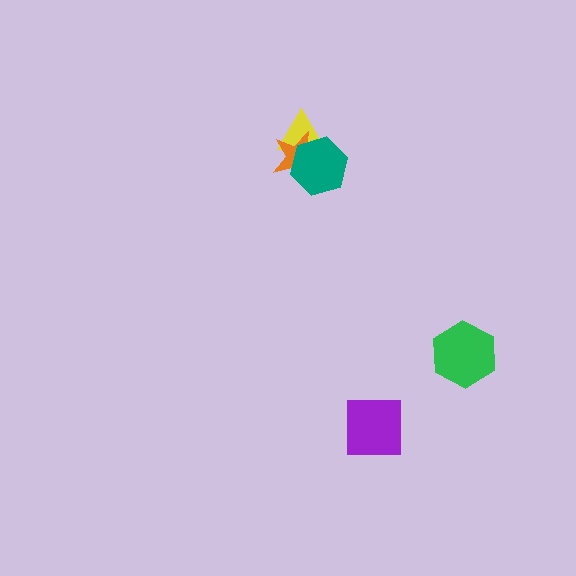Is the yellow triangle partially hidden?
Yes, it is partially covered by another shape.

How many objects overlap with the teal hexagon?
2 objects overlap with the teal hexagon.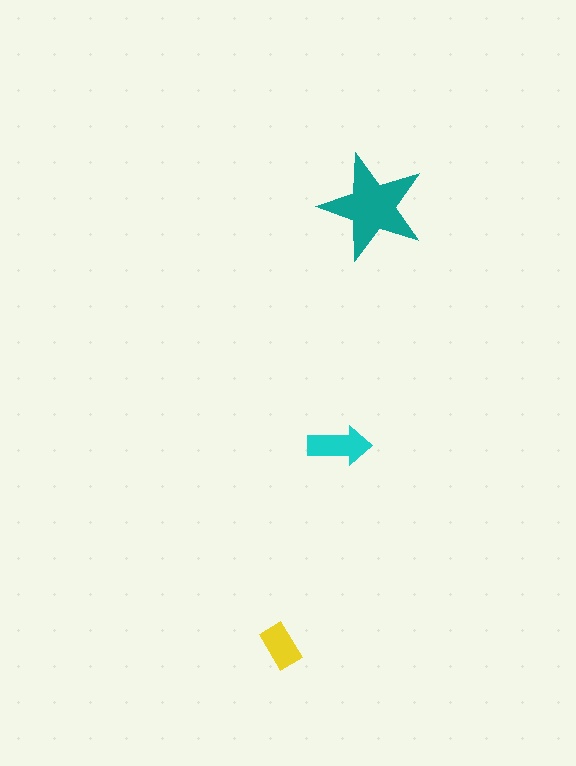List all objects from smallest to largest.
The yellow rectangle, the cyan arrow, the teal star.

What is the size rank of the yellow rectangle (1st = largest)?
3rd.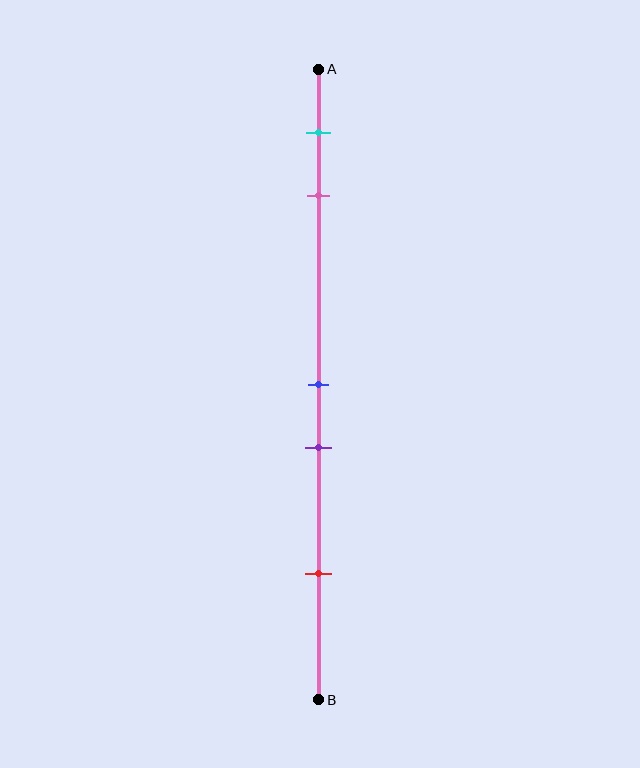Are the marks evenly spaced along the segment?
No, the marks are not evenly spaced.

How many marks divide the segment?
There are 5 marks dividing the segment.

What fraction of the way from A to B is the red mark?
The red mark is approximately 80% (0.8) of the way from A to B.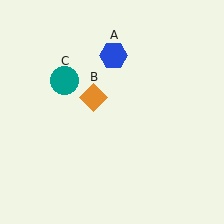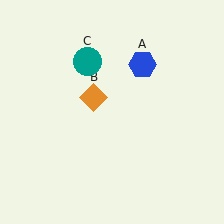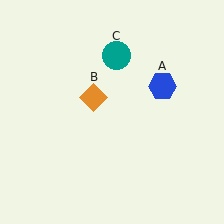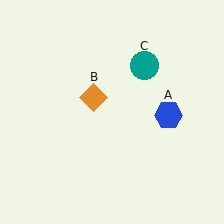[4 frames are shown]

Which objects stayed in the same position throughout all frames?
Orange diamond (object B) remained stationary.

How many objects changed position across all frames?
2 objects changed position: blue hexagon (object A), teal circle (object C).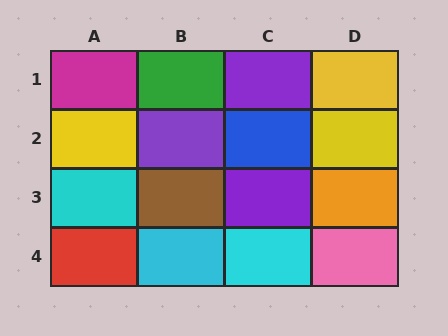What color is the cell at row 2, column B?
Purple.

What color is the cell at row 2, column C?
Blue.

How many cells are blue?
1 cell is blue.